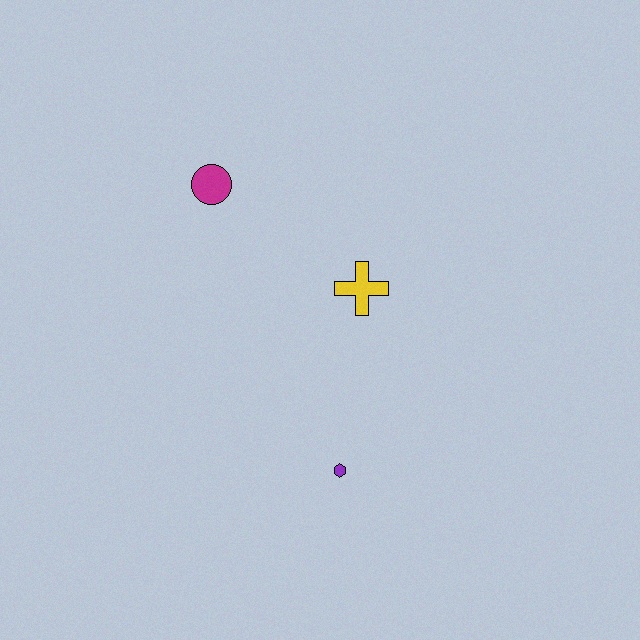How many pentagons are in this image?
There are no pentagons.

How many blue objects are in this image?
There are no blue objects.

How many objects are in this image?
There are 3 objects.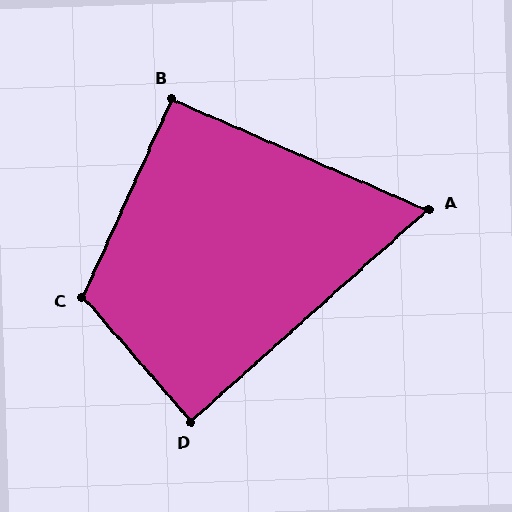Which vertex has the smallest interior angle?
A, at approximately 65 degrees.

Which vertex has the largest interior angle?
C, at approximately 115 degrees.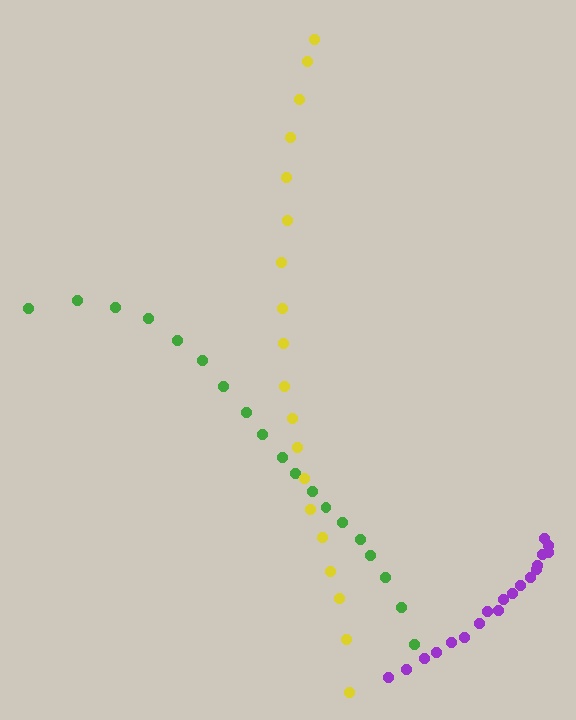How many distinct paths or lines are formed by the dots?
There are 3 distinct paths.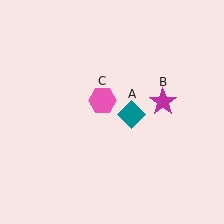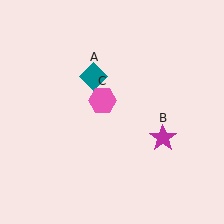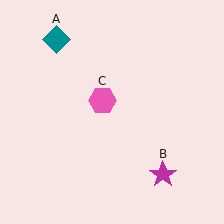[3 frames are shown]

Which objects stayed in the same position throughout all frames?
Pink hexagon (object C) remained stationary.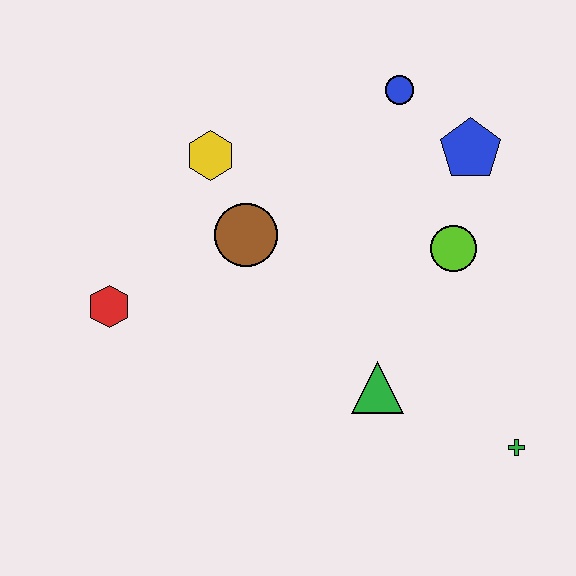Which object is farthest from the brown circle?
The green cross is farthest from the brown circle.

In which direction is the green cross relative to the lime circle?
The green cross is below the lime circle.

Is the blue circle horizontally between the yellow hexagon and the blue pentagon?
Yes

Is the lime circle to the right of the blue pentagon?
No